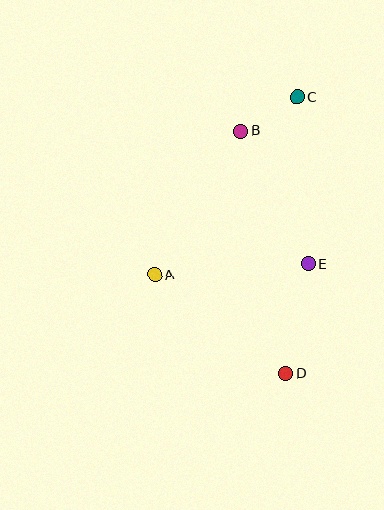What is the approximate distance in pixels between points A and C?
The distance between A and C is approximately 228 pixels.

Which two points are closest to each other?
Points B and C are closest to each other.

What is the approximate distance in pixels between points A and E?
The distance between A and E is approximately 154 pixels.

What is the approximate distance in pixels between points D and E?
The distance between D and E is approximately 112 pixels.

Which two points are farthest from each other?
Points C and D are farthest from each other.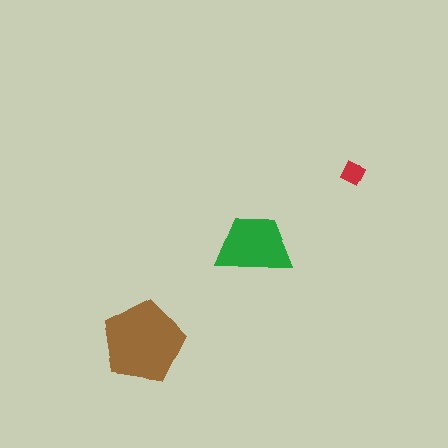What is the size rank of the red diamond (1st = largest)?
3rd.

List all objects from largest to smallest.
The brown pentagon, the green trapezoid, the red diamond.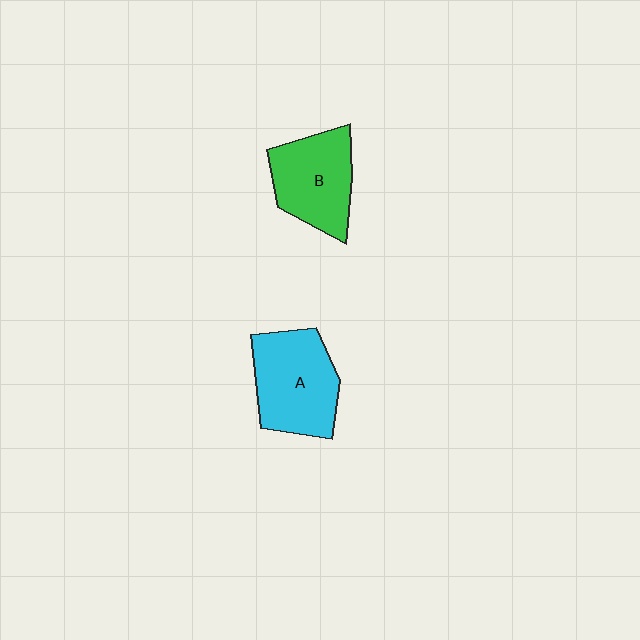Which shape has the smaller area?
Shape B (green).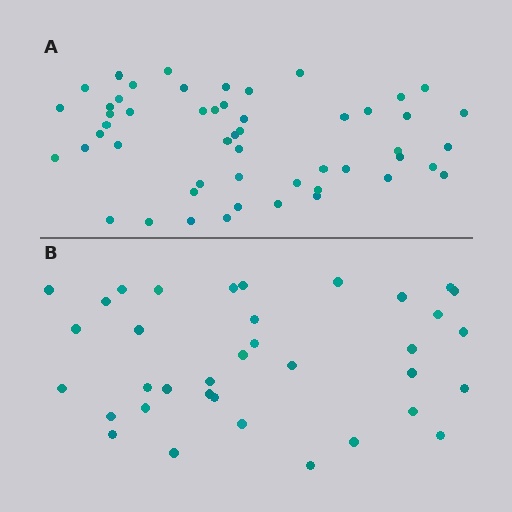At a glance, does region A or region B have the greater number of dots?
Region A (the top region) has more dots.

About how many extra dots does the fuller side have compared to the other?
Region A has approximately 15 more dots than region B.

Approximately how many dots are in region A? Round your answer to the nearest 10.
About 50 dots. (The exact count is 52, which rounds to 50.)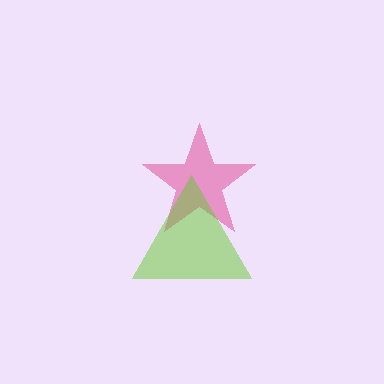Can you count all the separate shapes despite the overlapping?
Yes, there are 2 separate shapes.